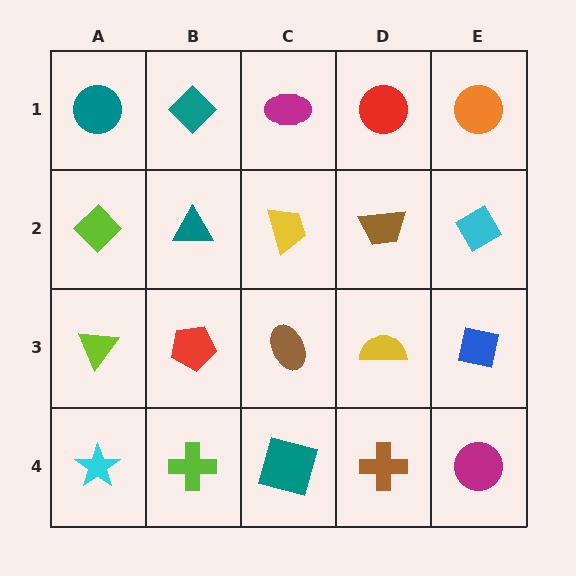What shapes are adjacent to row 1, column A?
A lime diamond (row 2, column A), a teal diamond (row 1, column B).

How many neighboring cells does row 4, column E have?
2.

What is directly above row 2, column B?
A teal diamond.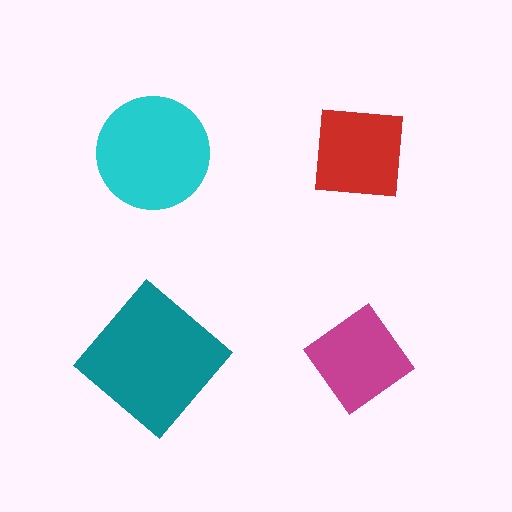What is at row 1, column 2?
A red square.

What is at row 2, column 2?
A magenta diamond.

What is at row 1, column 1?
A cyan circle.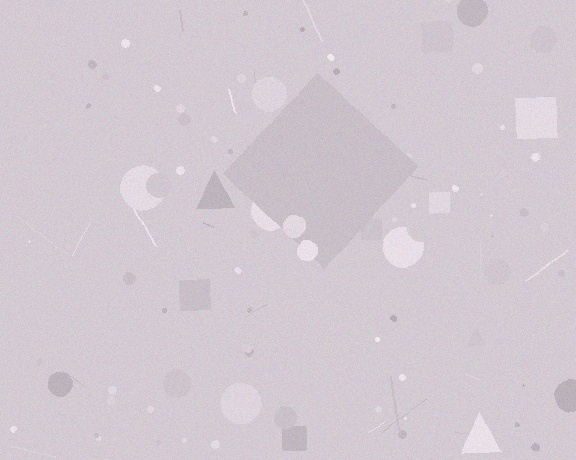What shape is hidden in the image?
A diamond is hidden in the image.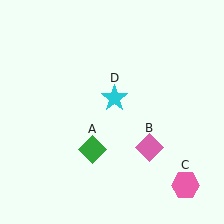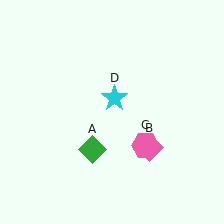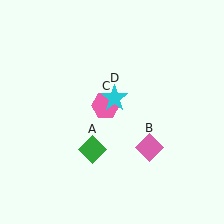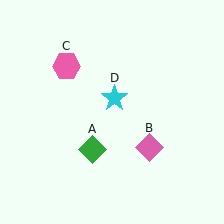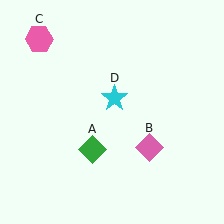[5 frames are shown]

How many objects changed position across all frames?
1 object changed position: pink hexagon (object C).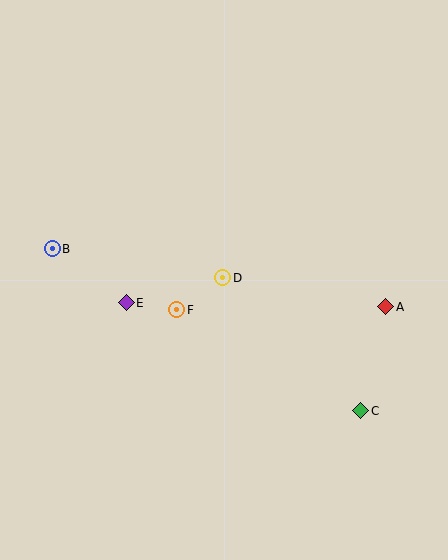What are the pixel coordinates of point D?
Point D is at (223, 278).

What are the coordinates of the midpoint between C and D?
The midpoint between C and D is at (292, 344).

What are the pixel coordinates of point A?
Point A is at (386, 307).